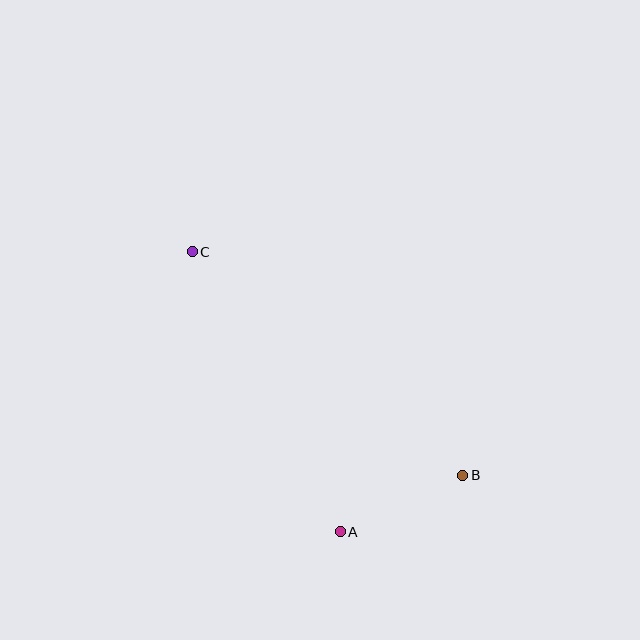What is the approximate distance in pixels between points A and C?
The distance between A and C is approximately 317 pixels.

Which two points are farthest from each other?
Points B and C are farthest from each other.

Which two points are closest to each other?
Points A and B are closest to each other.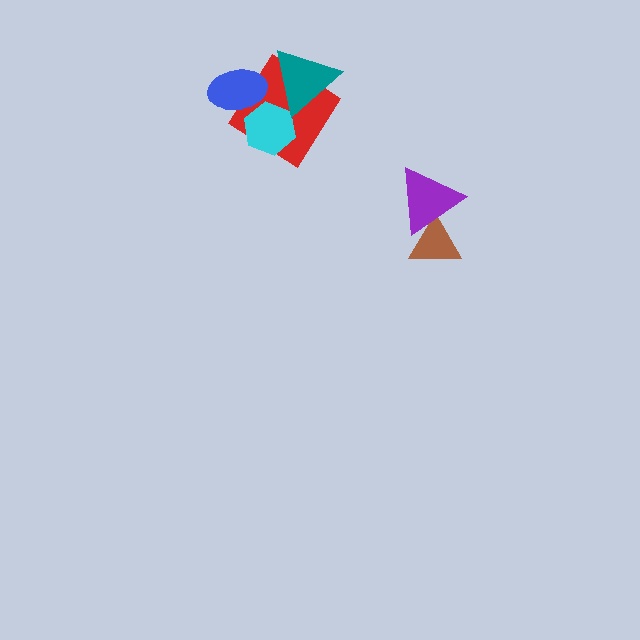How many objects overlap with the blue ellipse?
2 objects overlap with the blue ellipse.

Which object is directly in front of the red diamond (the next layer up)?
The cyan hexagon is directly in front of the red diamond.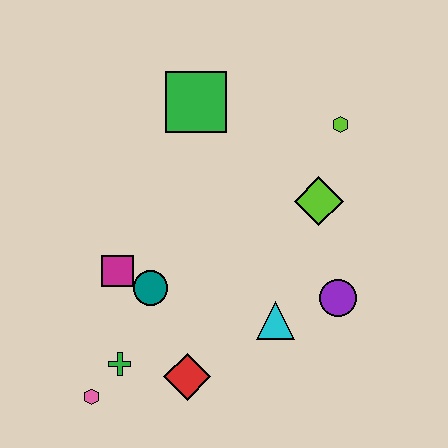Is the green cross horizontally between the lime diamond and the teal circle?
No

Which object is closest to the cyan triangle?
The purple circle is closest to the cyan triangle.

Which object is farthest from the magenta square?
The lime hexagon is farthest from the magenta square.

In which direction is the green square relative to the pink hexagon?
The green square is above the pink hexagon.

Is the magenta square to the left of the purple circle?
Yes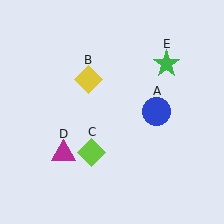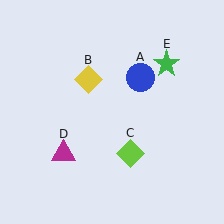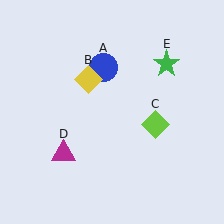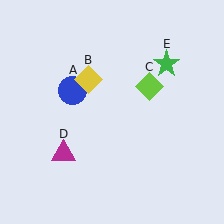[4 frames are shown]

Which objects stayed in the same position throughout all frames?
Yellow diamond (object B) and magenta triangle (object D) and green star (object E) remained stationary.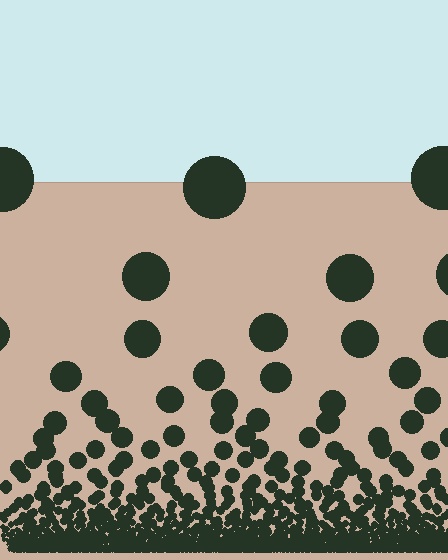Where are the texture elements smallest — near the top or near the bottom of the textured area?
Near the bottom.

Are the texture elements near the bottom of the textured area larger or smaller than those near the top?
Smaller. The gradient is inverted — elements near the bottom are smaller and denser.